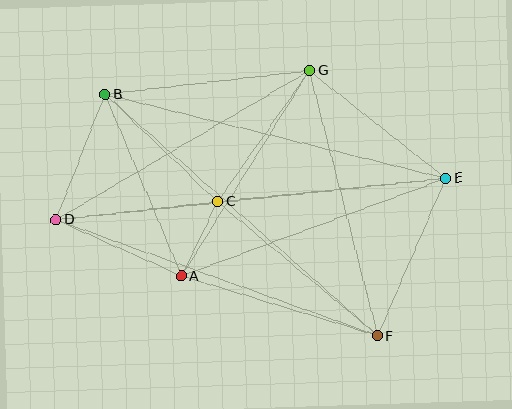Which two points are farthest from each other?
Points D and E are farthest from each other.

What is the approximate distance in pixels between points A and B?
The distance between A and B is approximately 197 pixels.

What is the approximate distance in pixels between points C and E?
The distance between C and E is approximately 230 pixels.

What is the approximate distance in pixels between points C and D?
The distance between C and D is approximately 162 pixels.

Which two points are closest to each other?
Points A and C are closest to each other.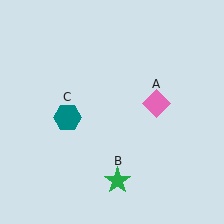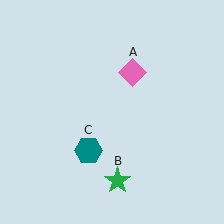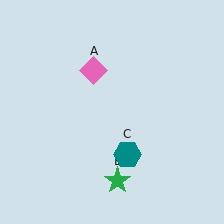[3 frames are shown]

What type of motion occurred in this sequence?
The pink diamond (object A), teal hexagon (object C) rotated counterclockwise around the center of the scene.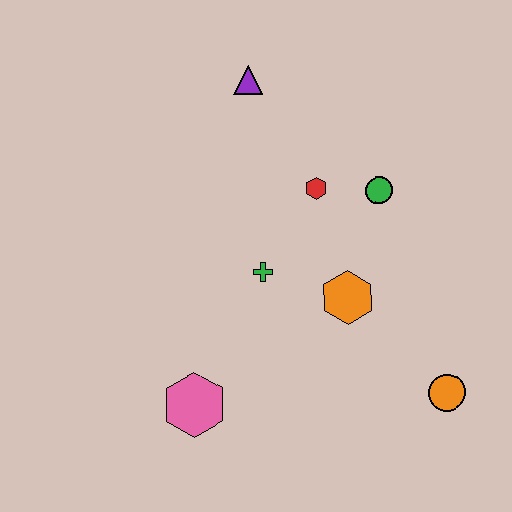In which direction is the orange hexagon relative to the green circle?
The orange hexagon is below the green circle.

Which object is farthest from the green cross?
The orange circle is farthest from the green cross.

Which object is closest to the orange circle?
The orange hexagon is closest to the orange circle.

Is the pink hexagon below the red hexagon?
Yes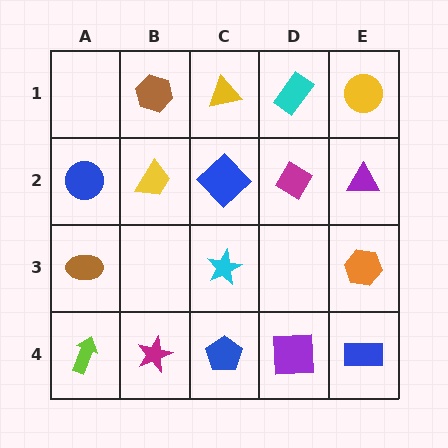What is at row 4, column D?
A purple square.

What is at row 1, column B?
A brown hexagon.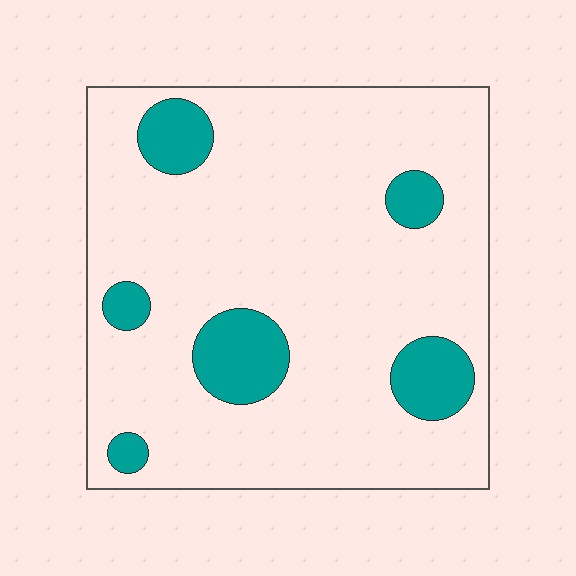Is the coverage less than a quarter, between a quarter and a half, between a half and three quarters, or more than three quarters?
Less than a quarter.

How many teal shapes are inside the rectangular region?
6.